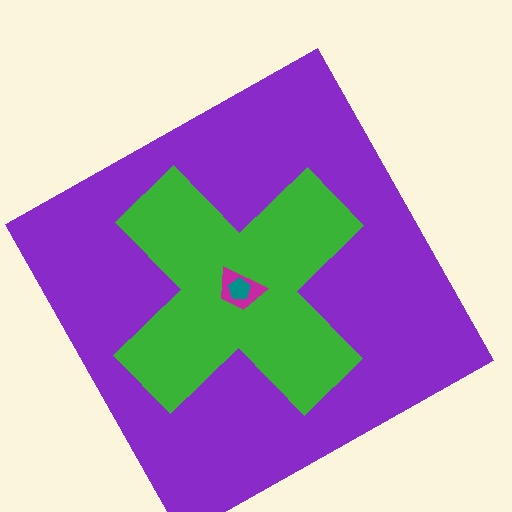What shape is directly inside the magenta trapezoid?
The teal pentagon.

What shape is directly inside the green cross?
The magenta trapezoid.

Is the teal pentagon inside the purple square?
Yes.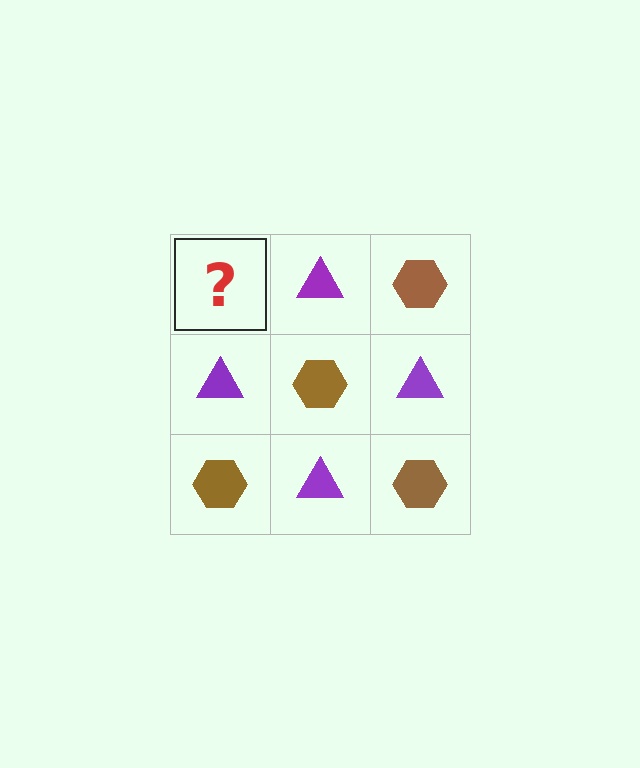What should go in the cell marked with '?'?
The missing cell should contain a brown hexagon.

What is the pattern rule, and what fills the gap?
The rule is that it alternates brown hexagon and purple triangle in a checkerboard pattern. The gap should be filled with a brown hexagon.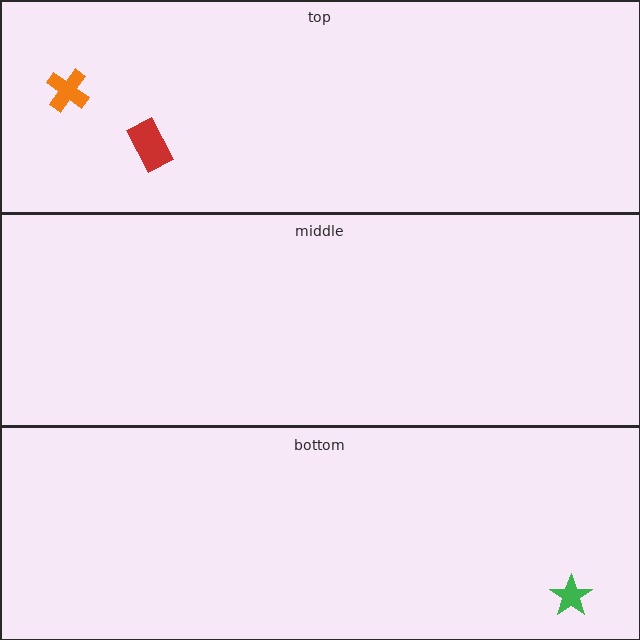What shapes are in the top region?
The red rectangle, the orange cross.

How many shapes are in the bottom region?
1.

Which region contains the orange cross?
The top region.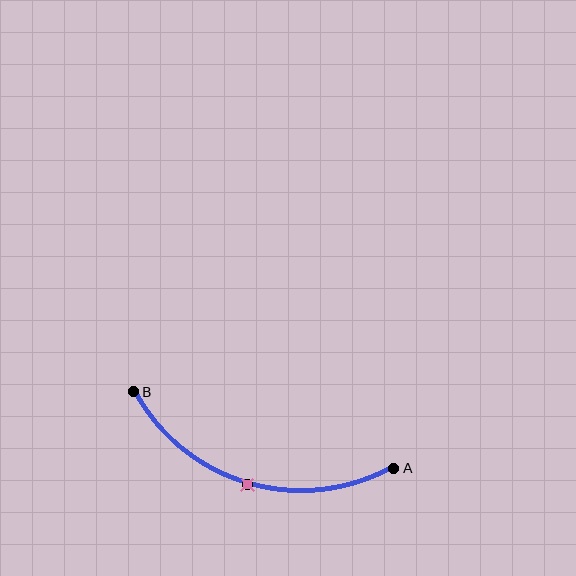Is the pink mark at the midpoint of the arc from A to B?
Yes. The pink mark lies on the arc at equal arc-length from both A and B — it is the arc midpoint.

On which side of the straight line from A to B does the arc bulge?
The arc bulges below the straight line connecting A and B.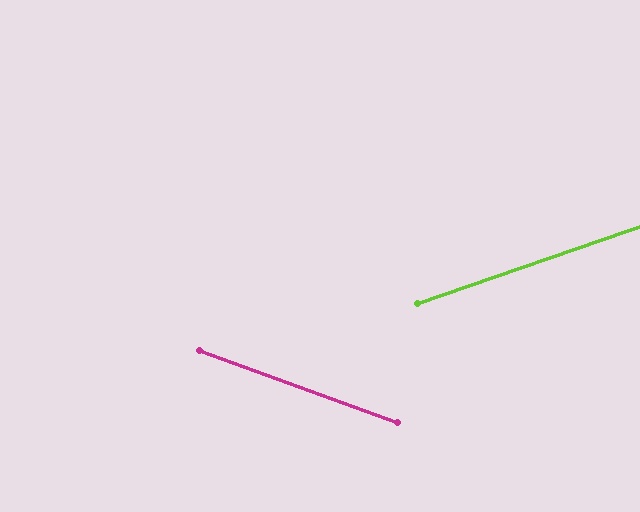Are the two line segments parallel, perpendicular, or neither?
Neither parallel nor perpendicular — they differ by about 39°.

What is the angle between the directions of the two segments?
Approximately 39 degrees.